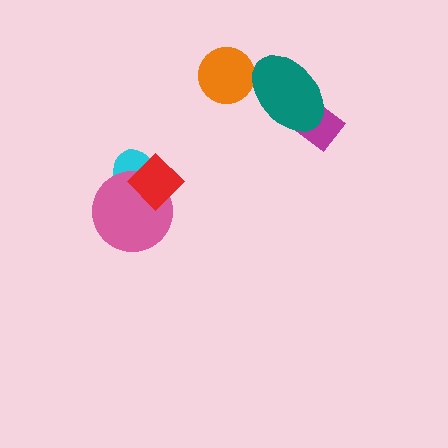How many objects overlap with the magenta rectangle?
1 object overlaps with the magenta rectangle.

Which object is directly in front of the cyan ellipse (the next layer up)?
The pink circle is directly in front of the cyan ellipse.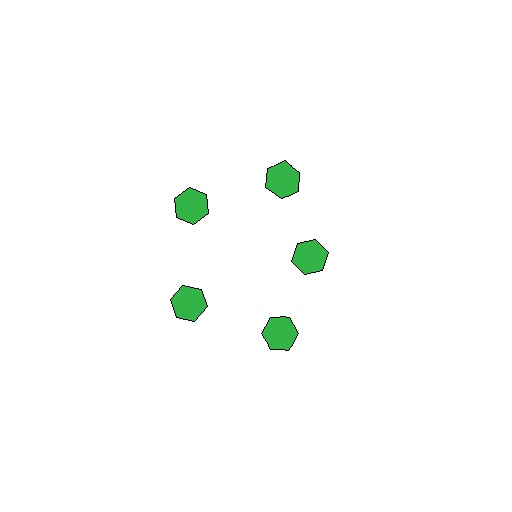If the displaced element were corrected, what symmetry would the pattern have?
It would have 5-fold rotational symmetry — the pattern would map onto itself every 72 degrees.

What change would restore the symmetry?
The symmetry would be restored by moving it outward, back onto the ring so that all 5 hexagons sit at equal angles and equal distance from the center.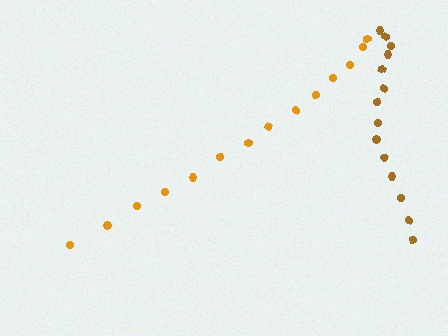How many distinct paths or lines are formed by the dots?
There are 2 distinct paths.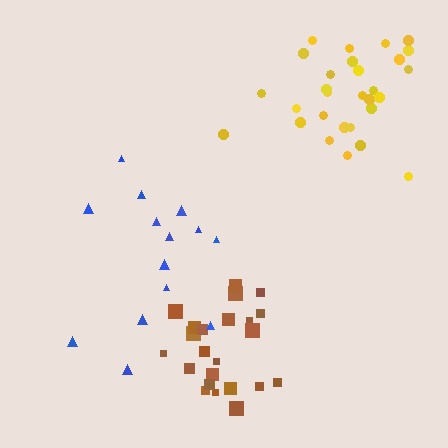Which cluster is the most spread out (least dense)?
Blue.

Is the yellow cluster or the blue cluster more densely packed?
Yellow.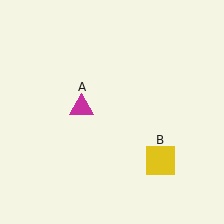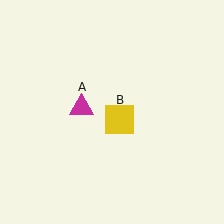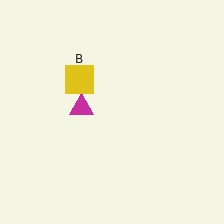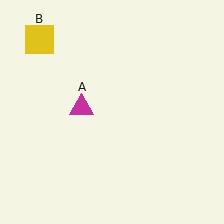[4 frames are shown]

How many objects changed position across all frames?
1 object changed position: yellow square (object B).